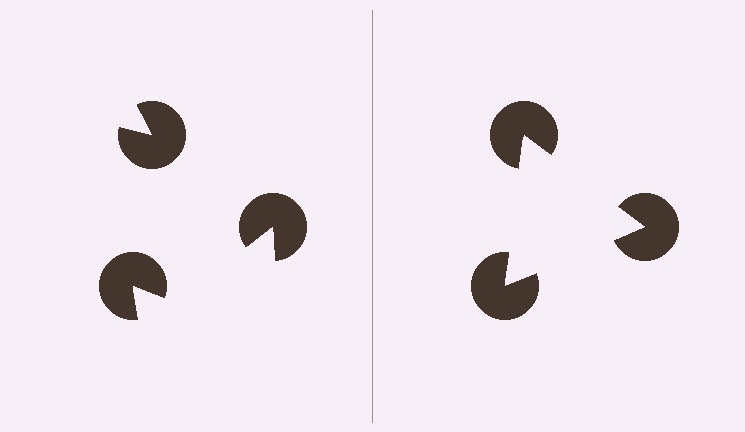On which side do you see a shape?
An illusory triangle appears on the right side. On the left side the wedge cuts are rotated, so no coherent shape forms.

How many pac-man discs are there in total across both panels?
6 — 3 on each side.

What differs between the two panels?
The pac-man discs are positioned identically on both sides; only the wedge orientations differ. On the right they align to a triangle; on the left they are misaligned.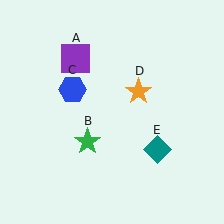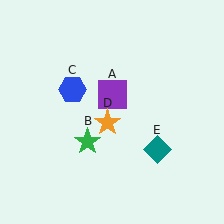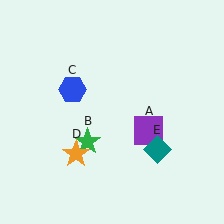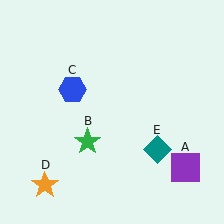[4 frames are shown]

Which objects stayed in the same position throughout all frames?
Green star (object B) and blue hexagon (object C) and teal diamond (object E) remained stationary.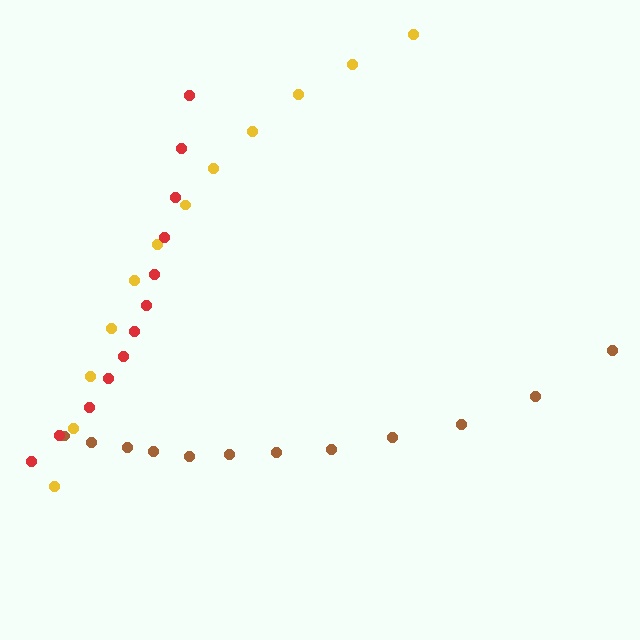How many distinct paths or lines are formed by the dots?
There are 3 distinct paths.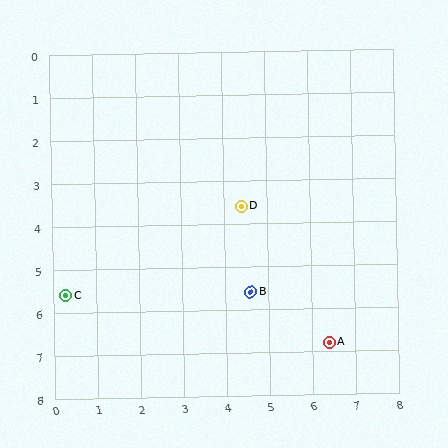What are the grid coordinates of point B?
Point B is at approximately (4.6, 5.6).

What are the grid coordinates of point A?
Point A is at approximately (6.4, 6.8).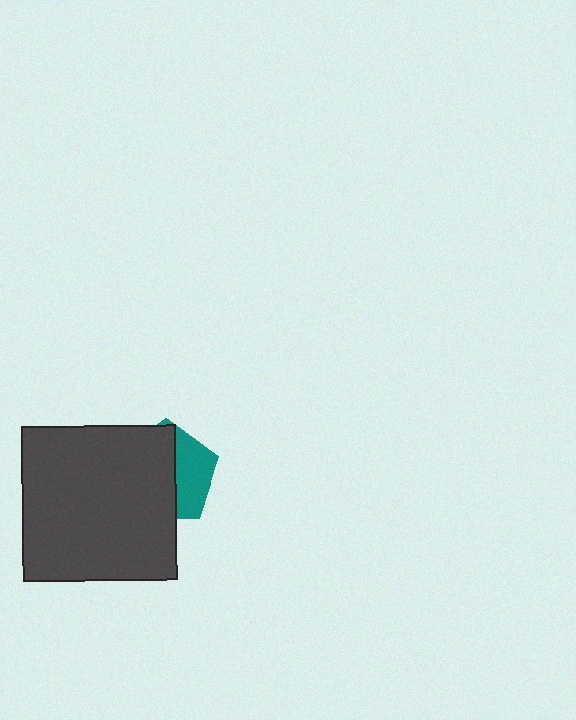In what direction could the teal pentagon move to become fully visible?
The teal pentagon could move right. That would shift it out from behind the dark gray square entirely.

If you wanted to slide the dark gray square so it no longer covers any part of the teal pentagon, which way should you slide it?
Slide it left — that is the most direct way to separate the two shapes.